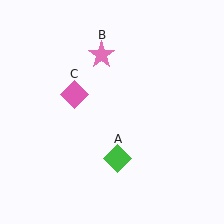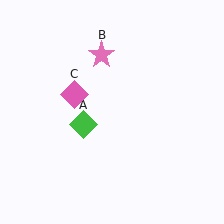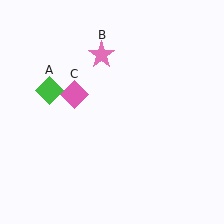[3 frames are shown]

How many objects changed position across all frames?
1 object changed position: green diamond (object A).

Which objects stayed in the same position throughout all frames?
Pink star (object B) and pink diamond (object C) remained stationary.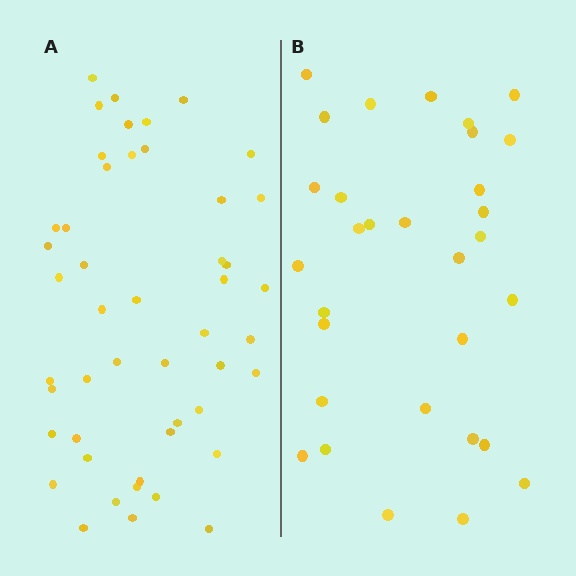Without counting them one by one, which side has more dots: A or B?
Region A (the left region) has more dots.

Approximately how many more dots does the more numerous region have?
Region A has approximately 15 more dots than region B.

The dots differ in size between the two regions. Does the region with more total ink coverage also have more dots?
No. Region B has more total ink coverage because its dots are larger, but region A actually contains more individual dots. Total area can be misleading — the number of items is what matters here.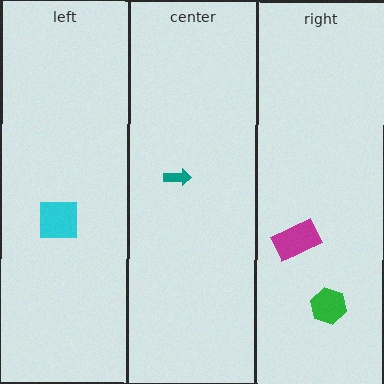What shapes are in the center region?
The teal arrow.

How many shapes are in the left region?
1.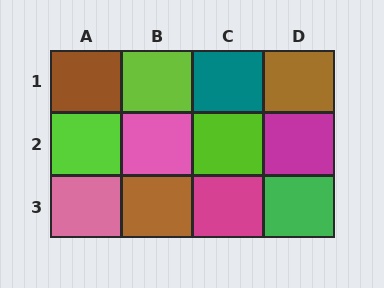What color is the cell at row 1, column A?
Brown.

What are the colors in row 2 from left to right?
Lime, pink, lime, magenta.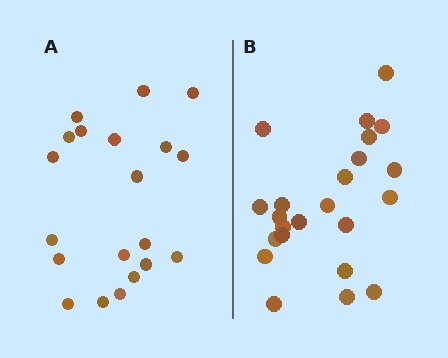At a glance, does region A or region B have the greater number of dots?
Region B (the right region) has more dots.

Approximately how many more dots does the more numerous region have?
Region B has just a few more — roughly 2 or 3 more dots than region A.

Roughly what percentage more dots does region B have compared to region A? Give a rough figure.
About 15% more.